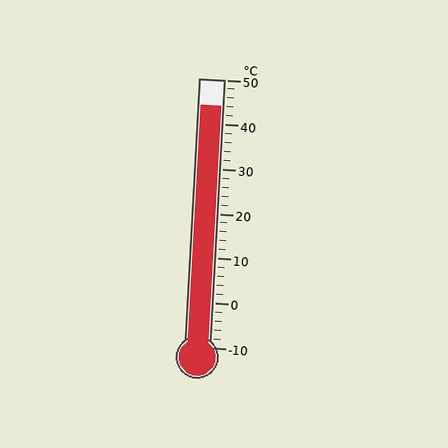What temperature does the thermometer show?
The thermometer shows approximately 44°C.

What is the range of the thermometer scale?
The thermometer scale ranges from -10°C to 50°C.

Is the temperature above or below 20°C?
The temperature is above 20°C.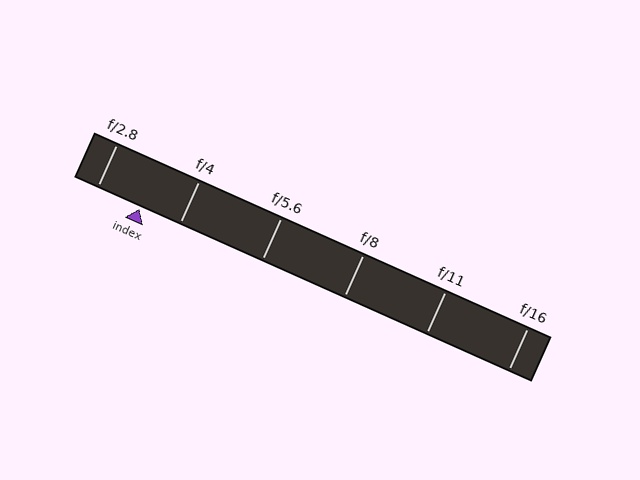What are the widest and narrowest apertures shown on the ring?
The widest aperture shown is f/2.8 and the narrowest is f/16.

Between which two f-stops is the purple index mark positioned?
The index mark is between f/2.8 and f/4.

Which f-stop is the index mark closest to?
The index mark is closest to f/4.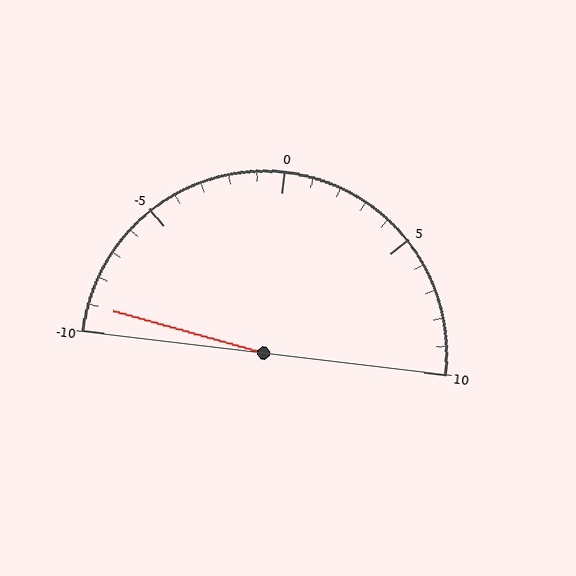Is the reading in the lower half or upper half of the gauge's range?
The reading is in the lower half of the range (-10 to 10).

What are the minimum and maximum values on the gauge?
The gauge ranges from -10 to 10.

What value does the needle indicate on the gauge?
The needle indicates approximately -9.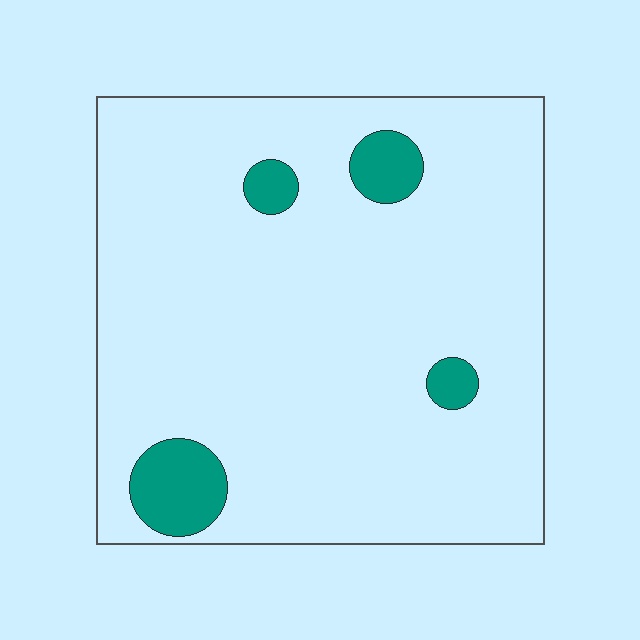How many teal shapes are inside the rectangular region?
4.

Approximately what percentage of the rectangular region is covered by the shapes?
Approximately 10%.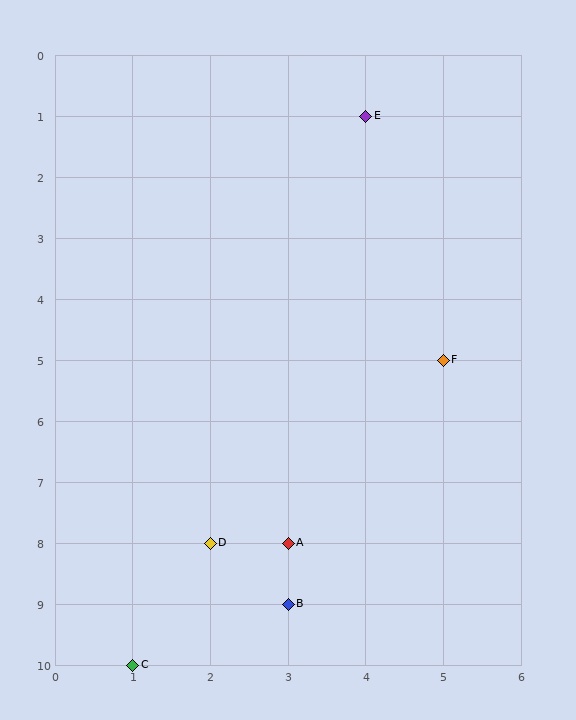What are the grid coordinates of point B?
Point B is at grid coordinates (3, 9).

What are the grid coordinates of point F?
Point F is at grid coordinates (5, 5).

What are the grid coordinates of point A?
Point A is at grid coordinates (3, 8).